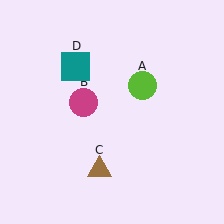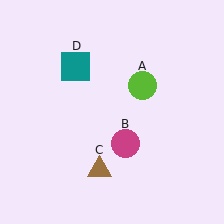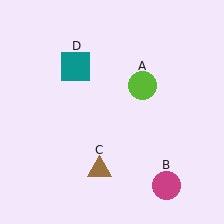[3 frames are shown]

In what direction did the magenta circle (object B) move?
The magenta circle (object B) moved down and to the right.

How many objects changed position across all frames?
1 object changed position: magenta circle (object B).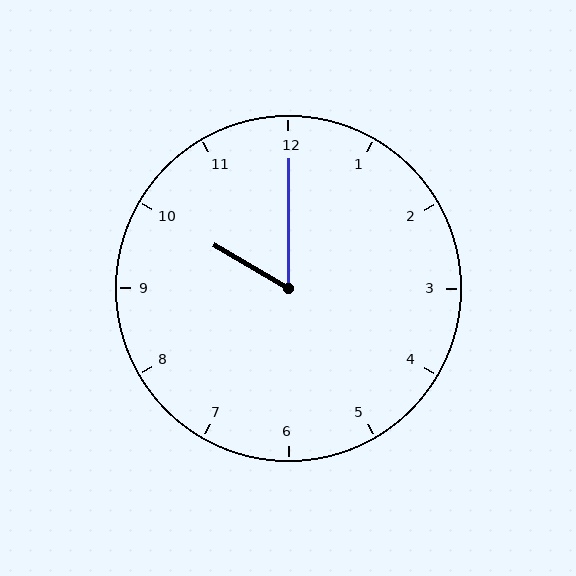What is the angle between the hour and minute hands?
Approximately 60 degrees.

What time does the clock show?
10:00.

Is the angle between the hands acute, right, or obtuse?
It is acute.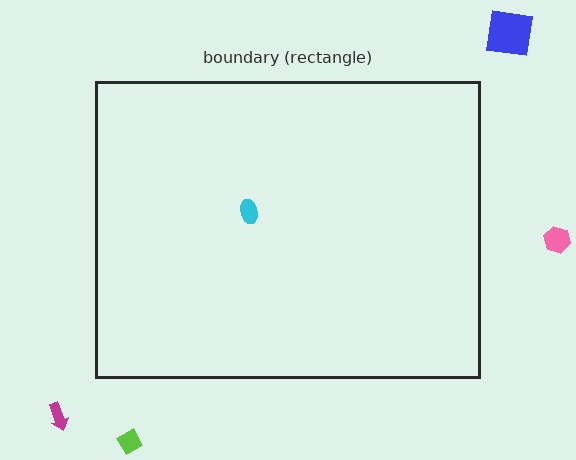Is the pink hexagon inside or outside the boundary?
Outside.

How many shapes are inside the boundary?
1 inside, 4 outside.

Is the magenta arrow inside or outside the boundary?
Outside.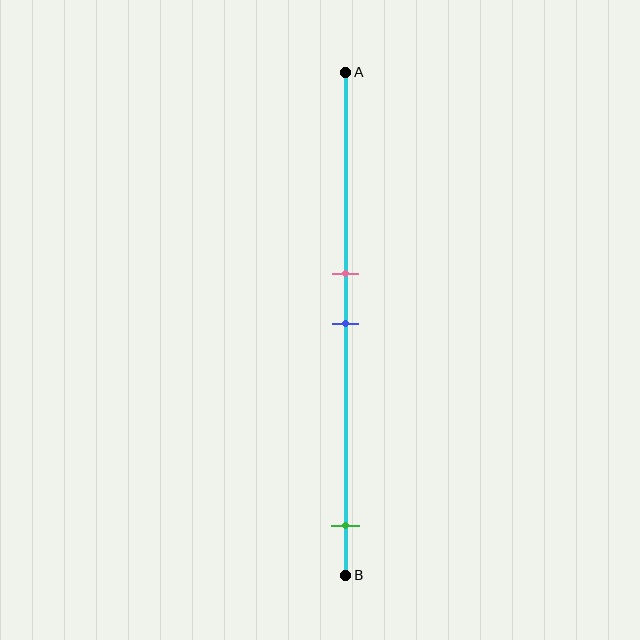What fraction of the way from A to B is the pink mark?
The pink mark is approximately 40% (0.4) of the way from A to B.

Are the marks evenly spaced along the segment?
No, the marks are not evenly spaced.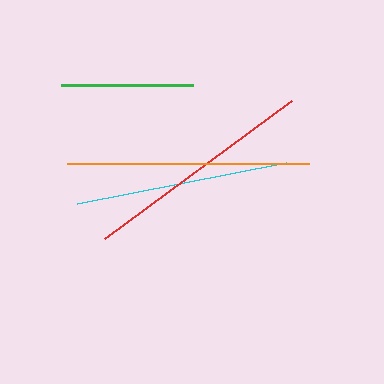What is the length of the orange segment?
The orange segment is approximately 242 pixels long.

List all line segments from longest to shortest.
From longest to shortest: orange, red, cyan, green.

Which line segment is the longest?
The orange line is the longest at approximately 242 pixels.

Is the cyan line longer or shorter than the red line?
The red line is longer than the cyan line.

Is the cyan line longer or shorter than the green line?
The cyan line is longer than the green line.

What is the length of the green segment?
The green segment is approximately 132 pixels long.